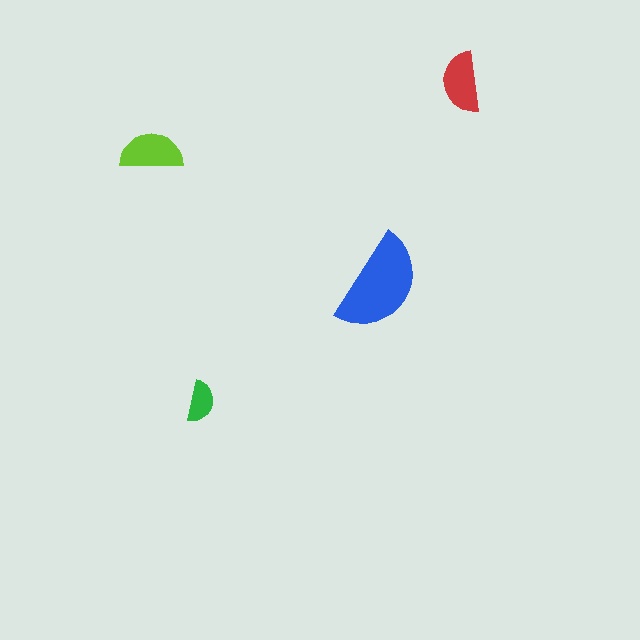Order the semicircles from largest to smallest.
the blue one, the lime one, the red one, the green one.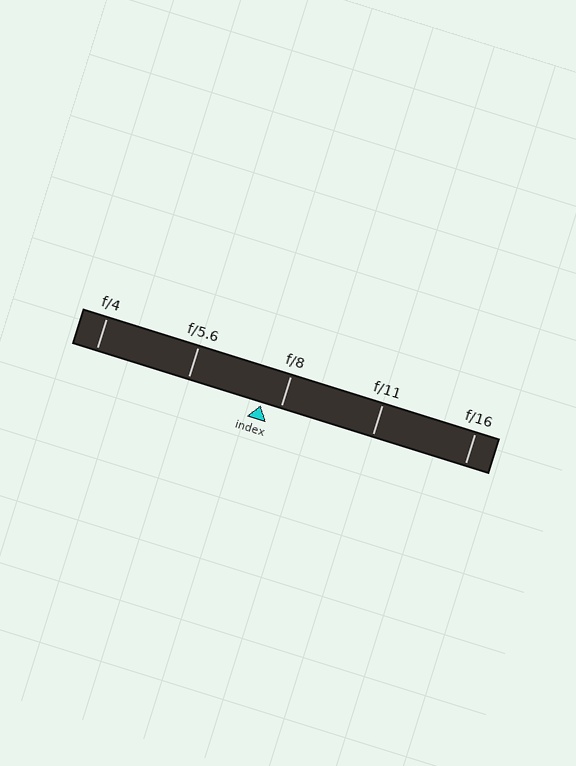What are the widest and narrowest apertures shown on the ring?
The widest aperture shown is f/4 and the narrowest is f/16.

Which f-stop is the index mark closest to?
The index mark is closest to f/8.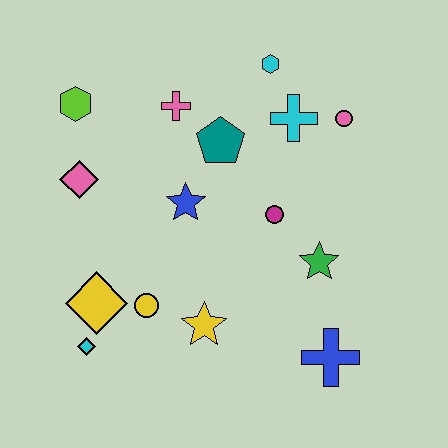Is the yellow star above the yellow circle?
No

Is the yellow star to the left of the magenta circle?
Yes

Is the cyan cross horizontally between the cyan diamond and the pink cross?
No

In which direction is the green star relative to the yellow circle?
The green star is to the right of the yellow circle.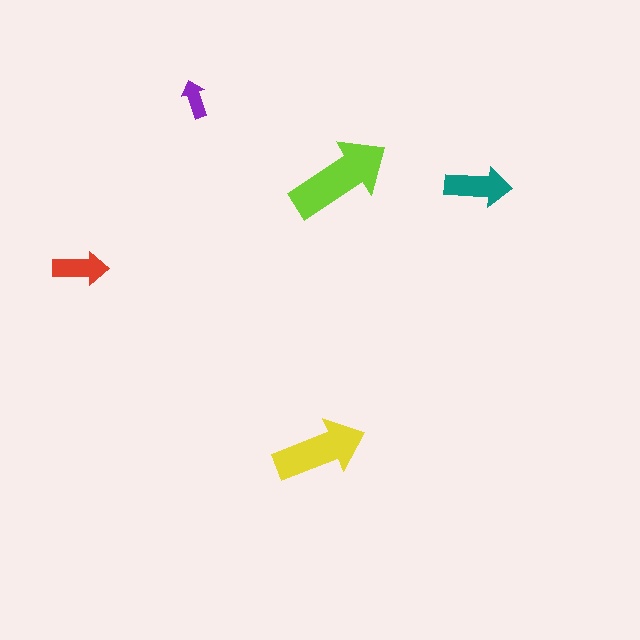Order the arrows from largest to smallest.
the lime one, the yellow one, the teal one, the red one, the purple one.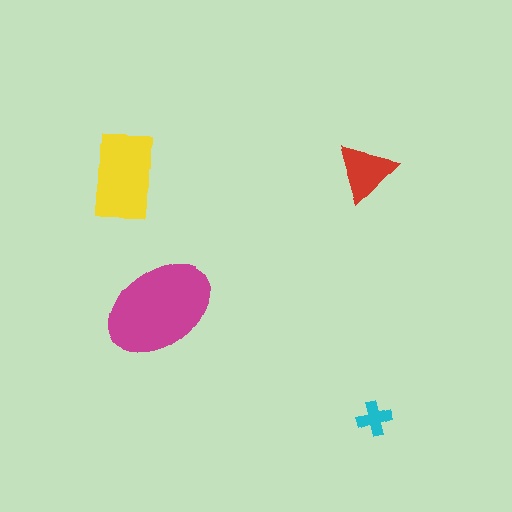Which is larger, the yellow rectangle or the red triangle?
The yellow rectangle.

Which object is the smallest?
The cyan cross.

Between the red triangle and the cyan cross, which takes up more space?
The red triangle.